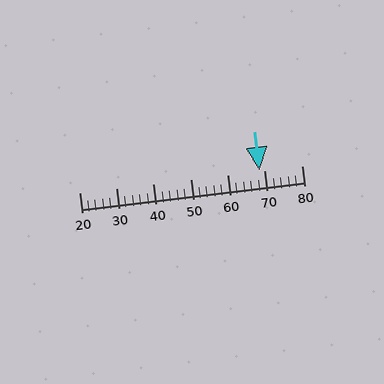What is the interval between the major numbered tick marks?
The major tick marks are spaced 10 units apart.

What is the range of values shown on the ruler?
The ruler shows values from 20 to 80.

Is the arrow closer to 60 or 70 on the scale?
The arrow is closer to 70.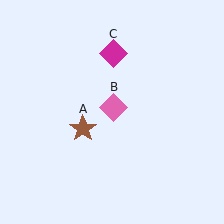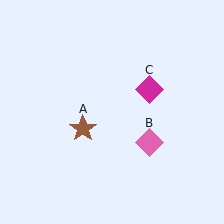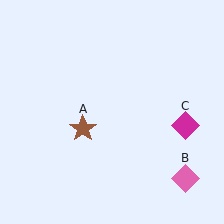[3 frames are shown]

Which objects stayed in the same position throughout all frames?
Brown star (object A) remained stationary.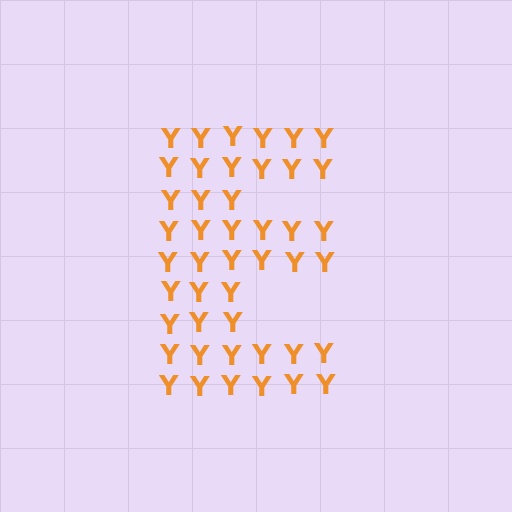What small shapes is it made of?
It is made of small letter Y's.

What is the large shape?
The large shape is the letter E.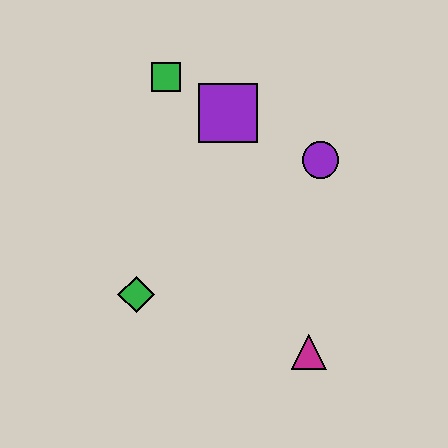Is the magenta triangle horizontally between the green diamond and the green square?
No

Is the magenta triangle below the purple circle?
Yes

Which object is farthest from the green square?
The magenta triangle is farthest from the green square.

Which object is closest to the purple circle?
The purple square is closest to the purple circle.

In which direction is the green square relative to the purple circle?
The green square is to the left of the purple circle.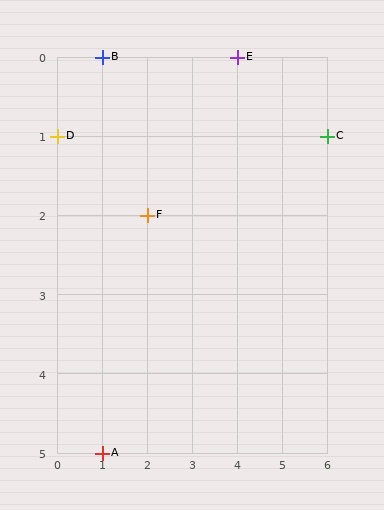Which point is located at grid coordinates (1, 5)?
Point A is at (1, 5).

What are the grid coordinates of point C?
Point C is at grid coordinates (6, 1).